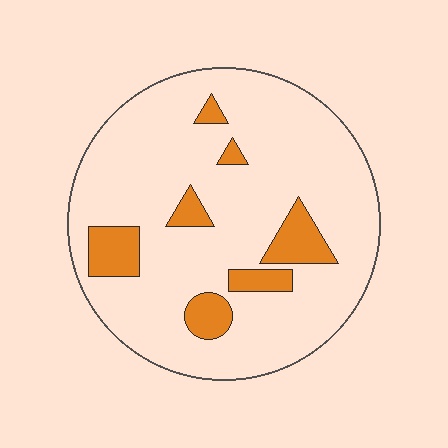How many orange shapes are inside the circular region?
7.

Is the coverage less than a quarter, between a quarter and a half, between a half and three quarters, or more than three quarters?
Less than a quarter.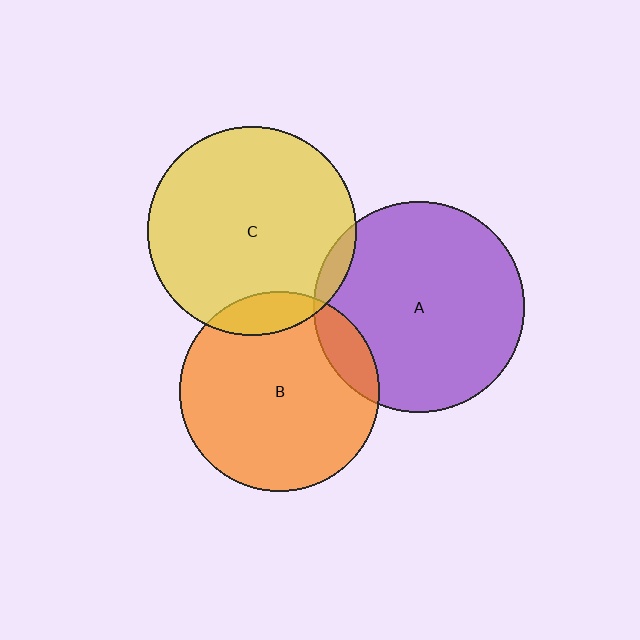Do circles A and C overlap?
Yes.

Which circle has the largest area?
Circle A (purple).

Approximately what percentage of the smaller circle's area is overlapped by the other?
Approximately 5%.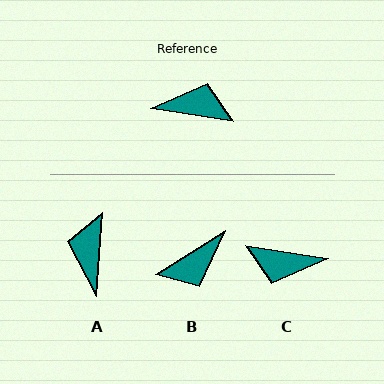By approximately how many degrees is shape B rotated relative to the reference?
Approximately 139 degrees clockwise.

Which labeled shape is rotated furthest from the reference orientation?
C, about 179 degrees away.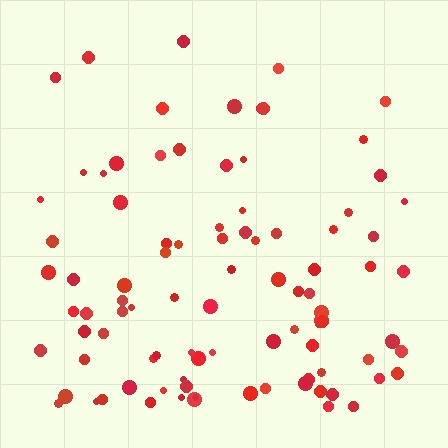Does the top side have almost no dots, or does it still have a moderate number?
Still a moderate number, just noticeably fewer than the bottom.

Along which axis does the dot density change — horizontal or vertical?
Vertical.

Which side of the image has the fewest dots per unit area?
The top.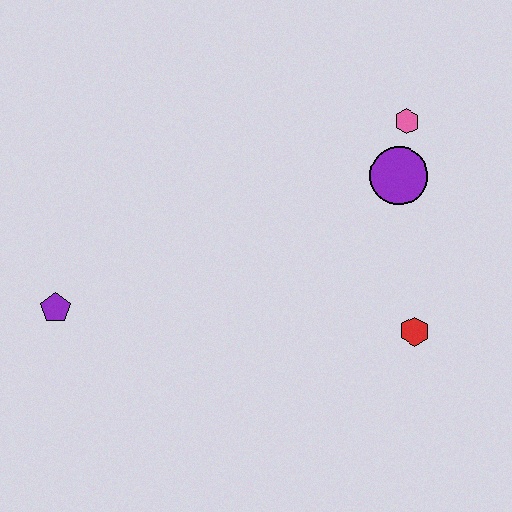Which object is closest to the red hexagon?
The purple circle is closest to the red hexagon.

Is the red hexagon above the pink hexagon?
No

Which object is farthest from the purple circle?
The purple pentagon is farthest from the purple circle.